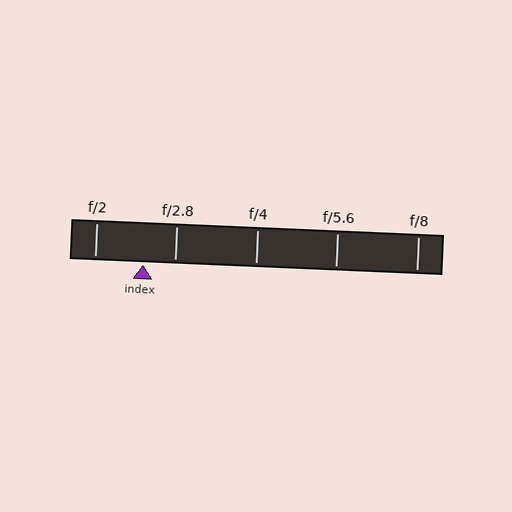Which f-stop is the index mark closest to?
The index mark is closest to f/2.8.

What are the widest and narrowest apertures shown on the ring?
The widest aperture shown is f/2 and the narrowest is f/8.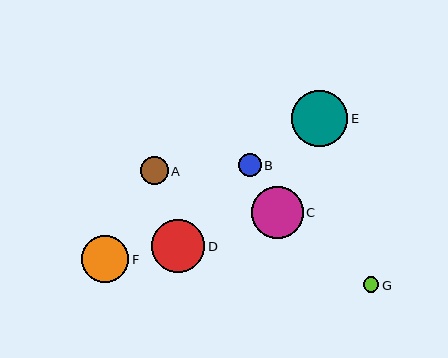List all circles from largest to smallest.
From largest to smallest: E, D, C, F, A, B, G.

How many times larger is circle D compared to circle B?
Circle D is approximately 2.3 times the size of circle B.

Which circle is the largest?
Circle E is the largest with a size of approximately 56 pixels.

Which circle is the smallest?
Circle G is the smallest with a size of approximately 15 pixels.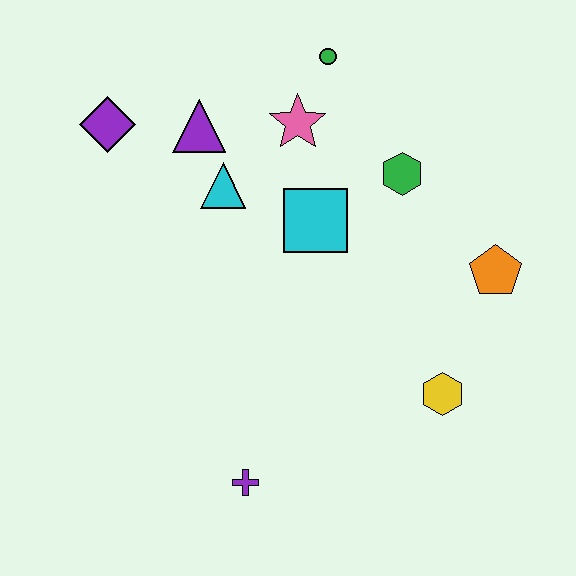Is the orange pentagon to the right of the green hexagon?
Yes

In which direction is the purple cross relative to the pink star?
The purple cross is below the pink star.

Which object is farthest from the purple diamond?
The yellow hexagon is farthest from the purple diamond.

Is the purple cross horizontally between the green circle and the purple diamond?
Yes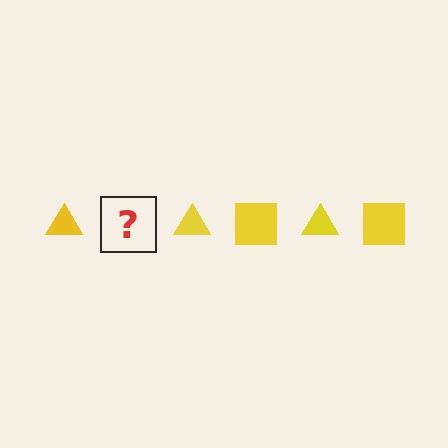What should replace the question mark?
The question mark should be replaced with a yellow square.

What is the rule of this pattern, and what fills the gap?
The rule is that the pattern cycles through triangle, square shapes in yellow. The gap should be filled with a yellow square.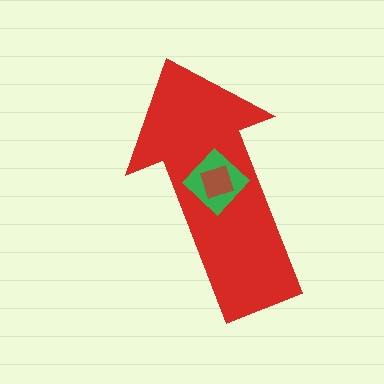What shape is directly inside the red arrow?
The green diamond.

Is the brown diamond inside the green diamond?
Yes.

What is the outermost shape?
The red arrow.